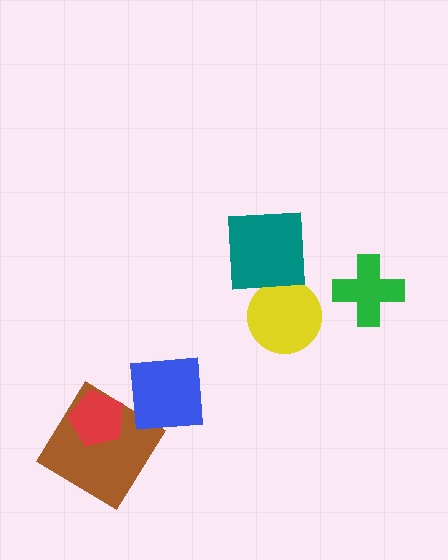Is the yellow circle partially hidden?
No, no other shape covers it.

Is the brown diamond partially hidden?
Yes, it is partially covered by another shape.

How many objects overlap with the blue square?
1 object overlaps with the blue square.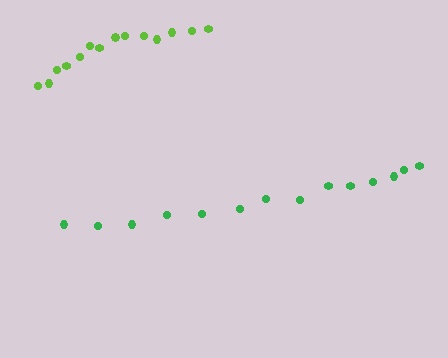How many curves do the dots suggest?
There are 2 distinct paths.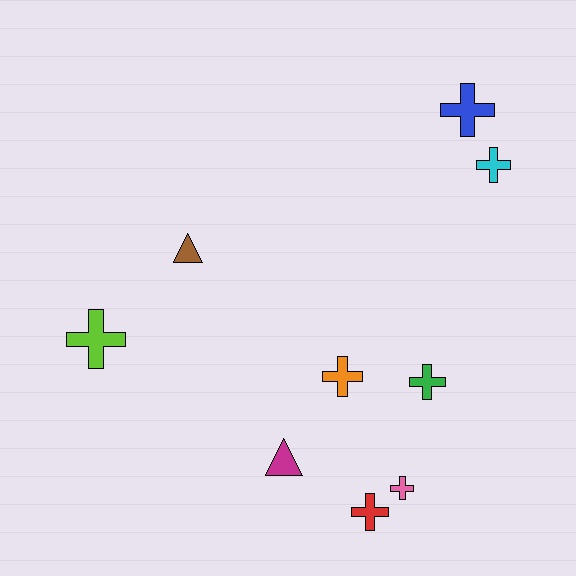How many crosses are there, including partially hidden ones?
There are 7 crosses.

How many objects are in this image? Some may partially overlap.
There are 9 objects.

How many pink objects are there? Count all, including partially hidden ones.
There is 1 pink object.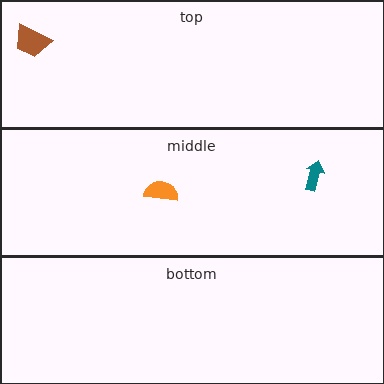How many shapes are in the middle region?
2.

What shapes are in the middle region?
The orange semicircle, the teal arrow.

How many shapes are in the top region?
1.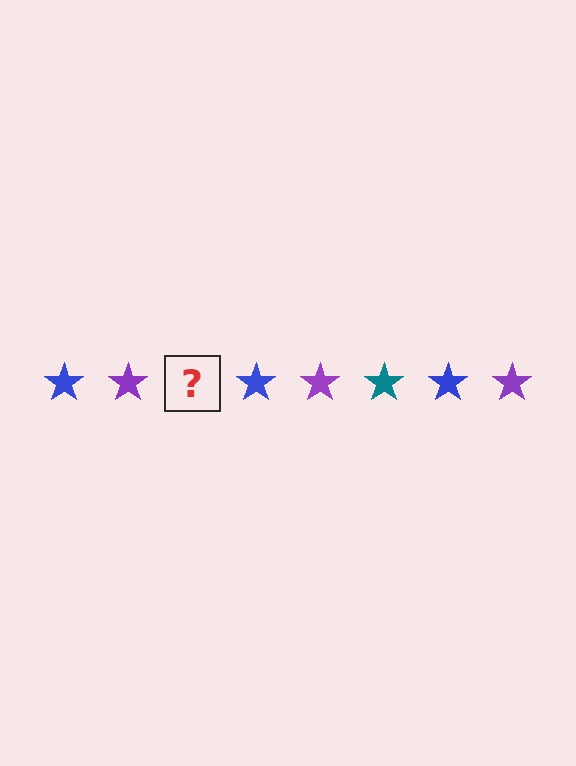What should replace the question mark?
The question mark should be replaced with a teal star.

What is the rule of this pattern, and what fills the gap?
The rule is that the pattern cycles through blue, purple, teal stars. The gap should be filled with a teal star.